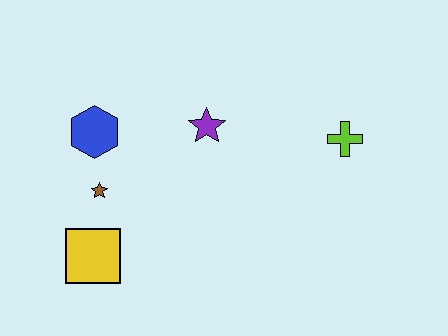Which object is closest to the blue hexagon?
The brown star is closest to the blue hexagon.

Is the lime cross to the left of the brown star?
No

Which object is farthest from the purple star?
The yellow square is farthest from the purple star.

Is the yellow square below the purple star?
Yes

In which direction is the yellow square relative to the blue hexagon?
The yellow square is below the blue hexagon.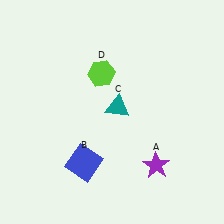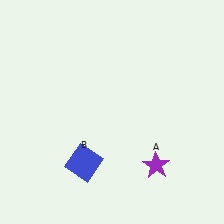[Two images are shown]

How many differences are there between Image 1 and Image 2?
There are 2 differences between the two images.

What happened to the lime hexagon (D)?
The lime hexagon (D) was removed in Image 2. It was in the top-left area of Image 1.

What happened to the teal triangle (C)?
The teal triangle (C) was removed in Image 2. It was in the top-right area of Image 1.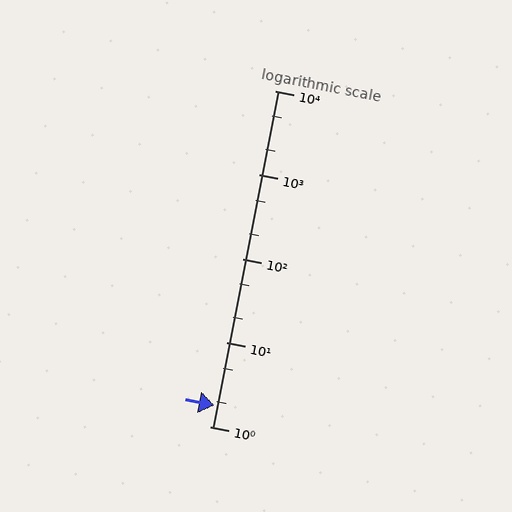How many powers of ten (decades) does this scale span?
The scale spans 4 decades, from 1 to 10000.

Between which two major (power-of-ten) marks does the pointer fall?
The pointer is between 1 and 10.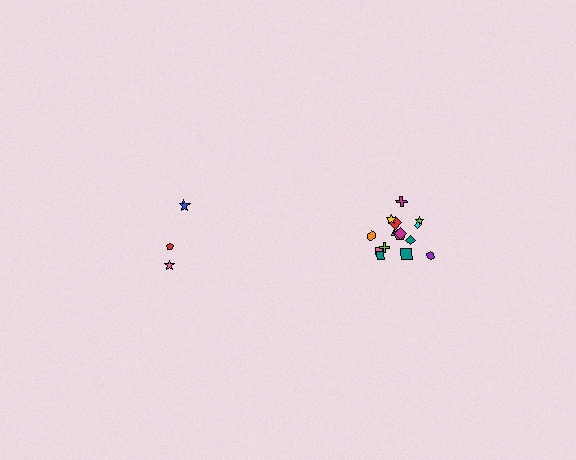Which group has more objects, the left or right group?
The right group.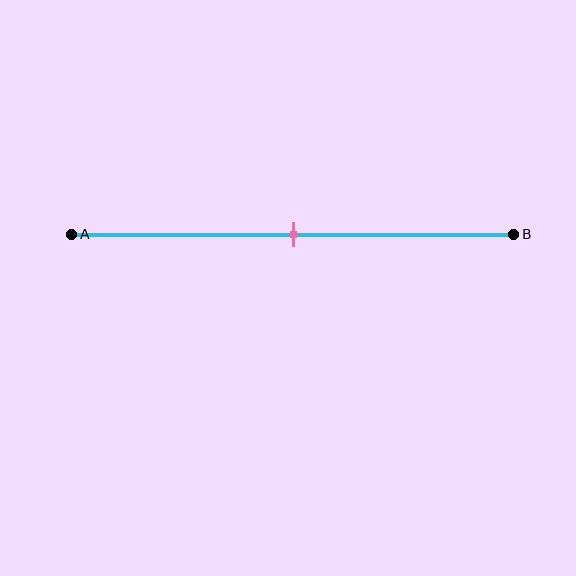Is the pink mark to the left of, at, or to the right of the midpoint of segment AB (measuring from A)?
The pink mark is approximately at the midpoint of segment AB.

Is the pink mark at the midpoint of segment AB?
Yes, the mark is approximately at the midpoint.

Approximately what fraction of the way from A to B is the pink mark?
The pink mark is approximately 50% of the way from A to B.